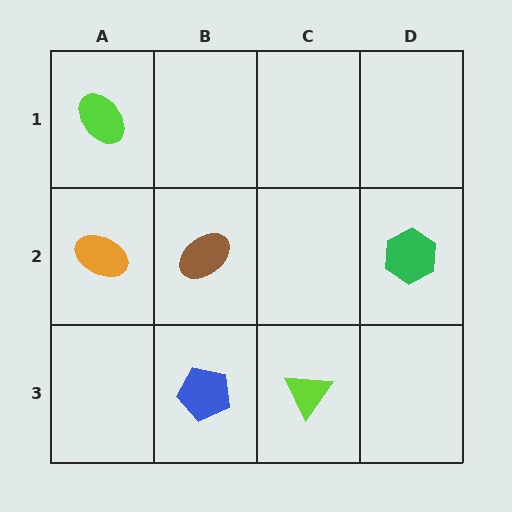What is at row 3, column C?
A lime triangle.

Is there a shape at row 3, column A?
No, that cell is empty.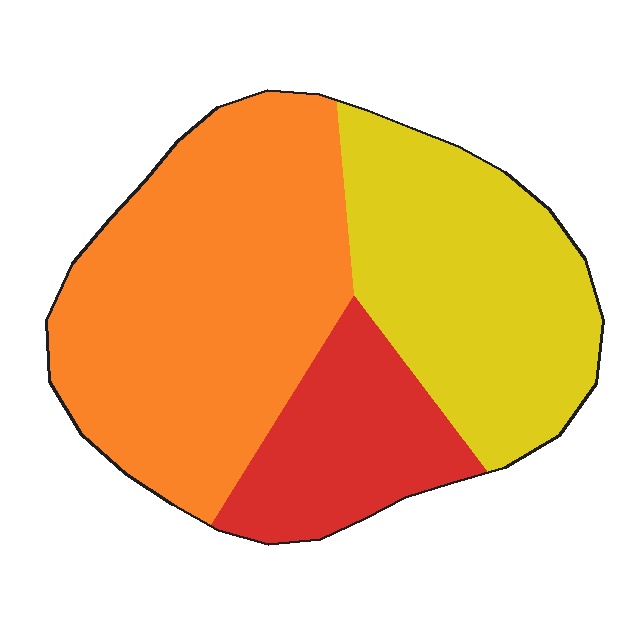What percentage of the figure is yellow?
Yellow takes up about one third (1/3) of the figure.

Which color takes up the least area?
Red, at roughly 20%.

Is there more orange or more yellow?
Orange.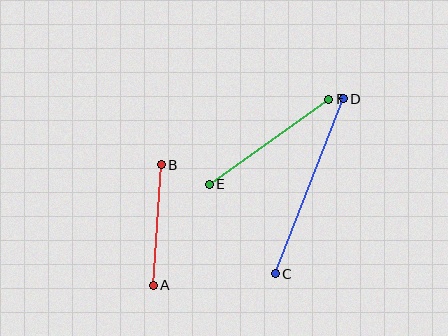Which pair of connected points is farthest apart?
Points C and D are farthest apart.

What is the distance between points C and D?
The distance is approximately 188 pixels.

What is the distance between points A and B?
The distance is approximately 121 pixels.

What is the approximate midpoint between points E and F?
The midpoint is at approximately (269, 142) pixels.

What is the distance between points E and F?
The distance is approximately 146 pixels.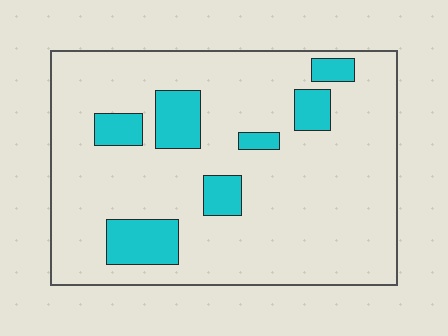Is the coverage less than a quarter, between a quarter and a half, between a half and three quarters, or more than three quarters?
Less than a quarter.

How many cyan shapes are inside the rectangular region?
7.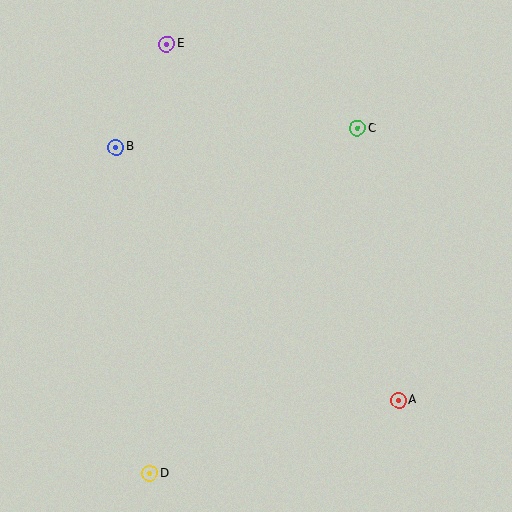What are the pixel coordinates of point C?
Point C is at (357, 128).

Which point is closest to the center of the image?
Point C at (357, 128) is closest to the center.